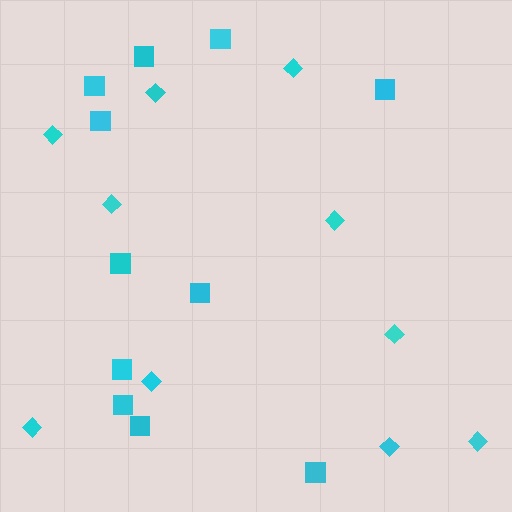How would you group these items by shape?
There are 2 groups: one group of diamonds (10) and one group of squares (11).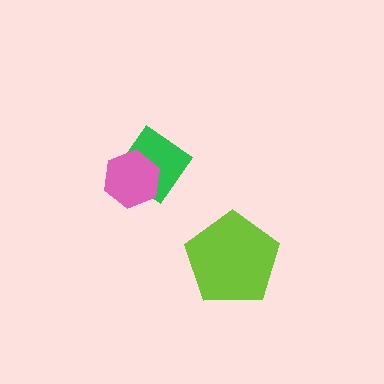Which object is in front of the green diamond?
The pink hexagon is in front of the green diamond.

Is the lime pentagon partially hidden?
No, no other shape covers it.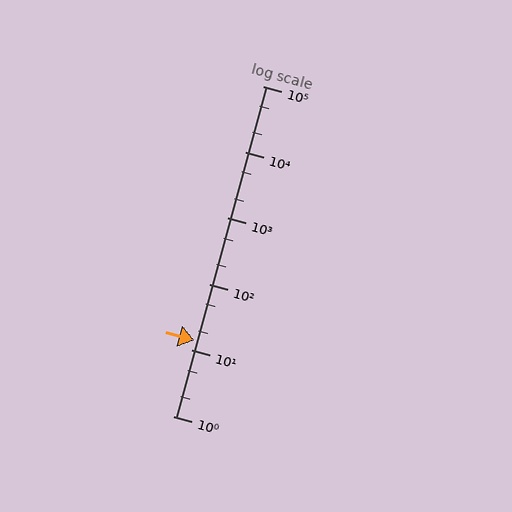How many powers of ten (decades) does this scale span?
The scale spans 5 decades, from 1 to 100000.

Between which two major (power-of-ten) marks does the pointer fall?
The pointer is between 10 and 100.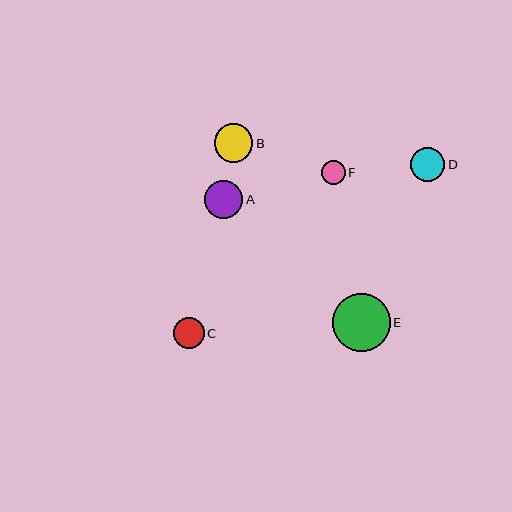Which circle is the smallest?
Circle F is the smallest with a size of approximately 24 pixels.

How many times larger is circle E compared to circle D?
Circle E is approximately 1.7 times the size of circle D.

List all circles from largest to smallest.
From largest to smallest: E, B, A, D, C, F.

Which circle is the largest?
Circle E is the largest with a size of approximately 57 pixels.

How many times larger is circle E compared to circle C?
Circle E is approximately 1.9 times the size of circle C.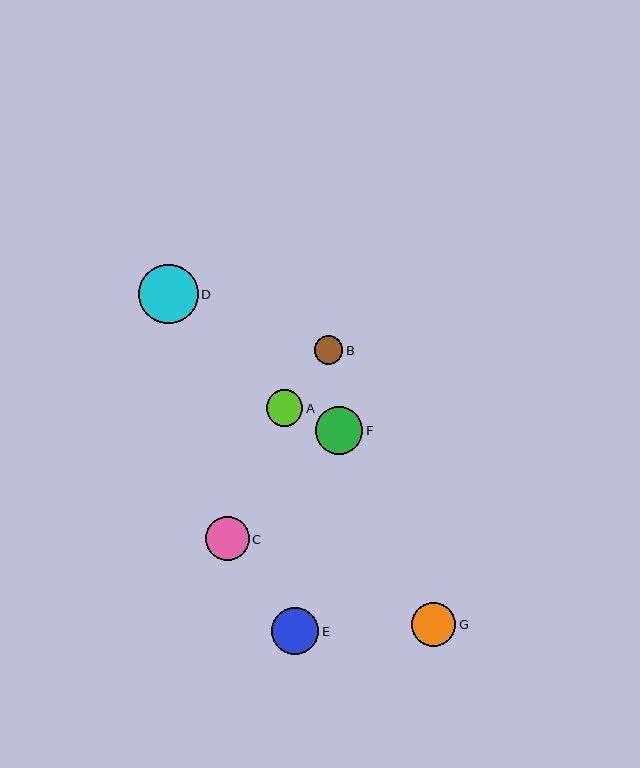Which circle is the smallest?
Circle B is the smallest with a size of approximately 28 pixels.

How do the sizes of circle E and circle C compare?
Circle E and circle C are approximately the same size.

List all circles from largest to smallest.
From largest to smallest: D, F, E, G, C, A, B.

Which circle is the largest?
Circle D is the largest with a size of approximately 60 pixels.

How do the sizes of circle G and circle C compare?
Circle G and circle C are approximately the same size.